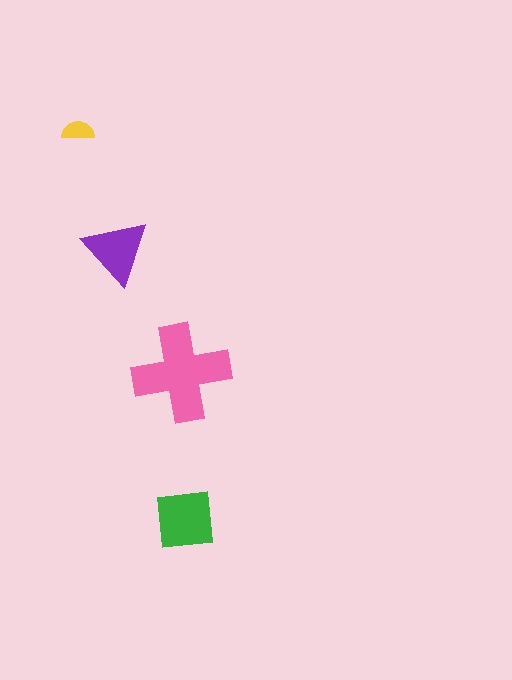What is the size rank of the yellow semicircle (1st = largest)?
4th.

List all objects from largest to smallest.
The pink cross, the green square, the purple triangle, the yellow semicircle.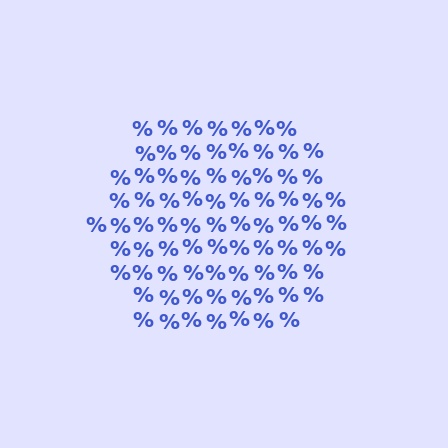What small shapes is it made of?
It is made of small percent signs.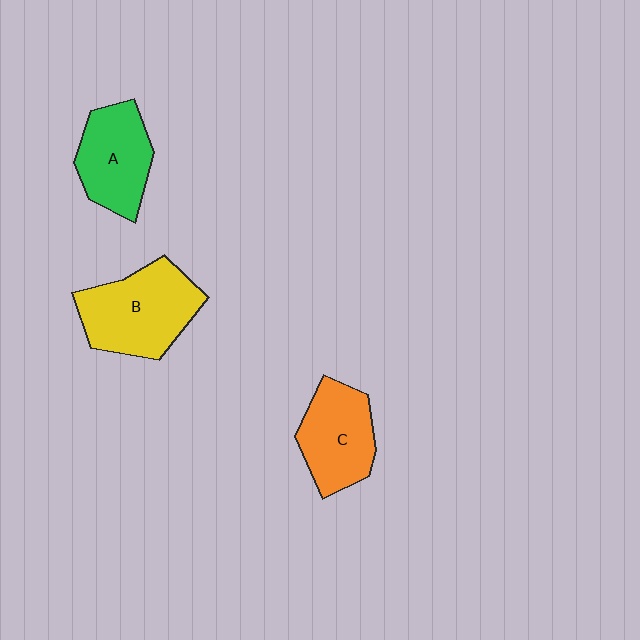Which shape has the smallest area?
Shape A (green).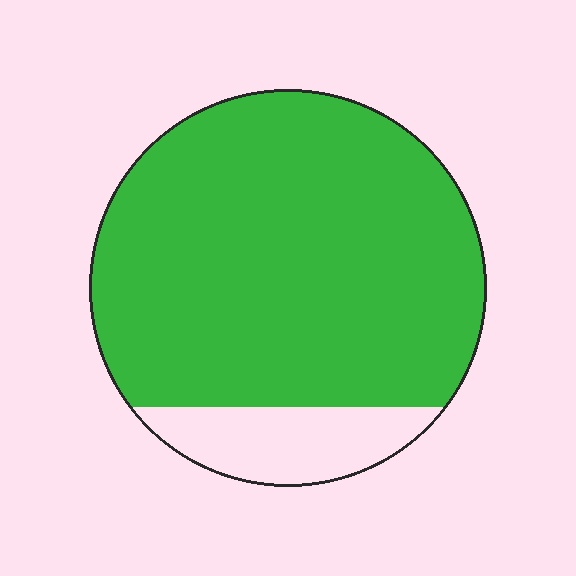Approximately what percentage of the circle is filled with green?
Approximately 85%.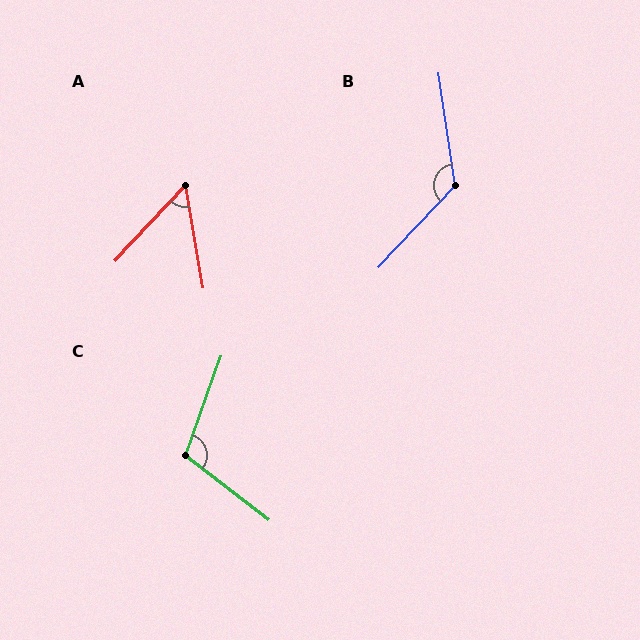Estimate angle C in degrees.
Approximately 108 degrees.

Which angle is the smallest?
A, at approximately 53 degrees.